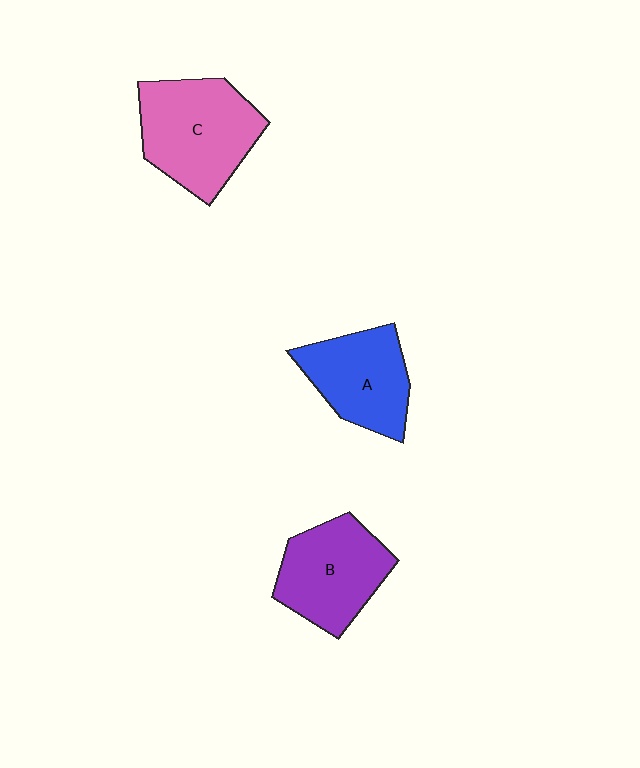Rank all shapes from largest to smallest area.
From largest to smallest: C (pink), B (purple), A (blue).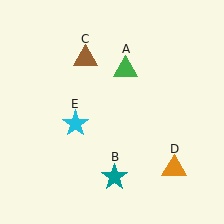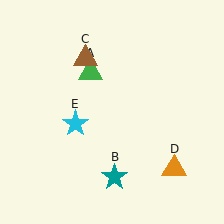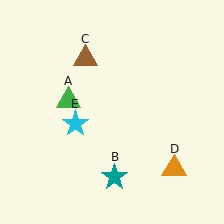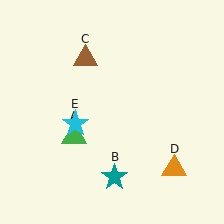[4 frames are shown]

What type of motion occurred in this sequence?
The green triangle (object A) rotated counterclockwise around the center of the scene.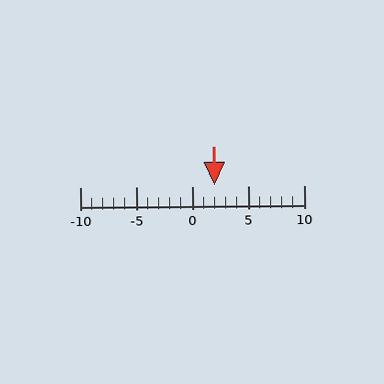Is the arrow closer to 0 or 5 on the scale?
The arrow is closer to 0.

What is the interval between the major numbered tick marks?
The major tick marks are spaced 5 units apart.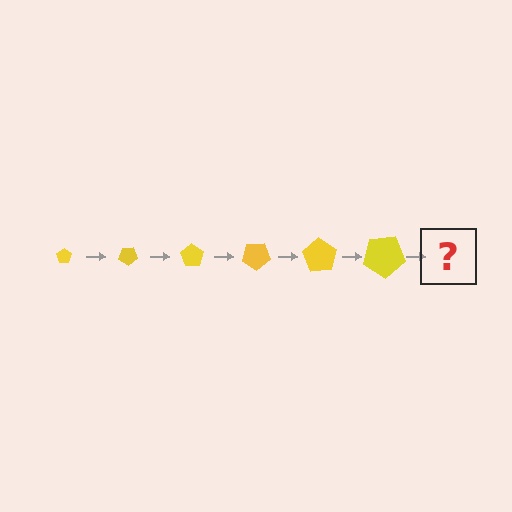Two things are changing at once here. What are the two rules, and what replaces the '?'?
The two rules are that the pentagon grows larger each step and it rotates 35 degrees each step. The '?' should be a pentagon, larger than the previous one and rotated 210 degrees from the start.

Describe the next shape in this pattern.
It should be a pentagon, larger than the previous one and rotated 210 degrees from the start.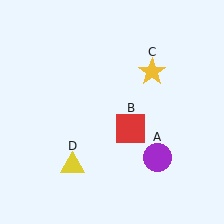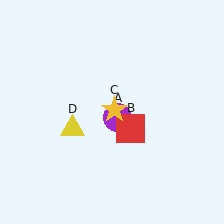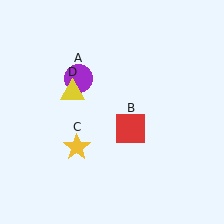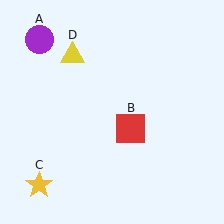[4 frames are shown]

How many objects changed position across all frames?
3 objects changed position: purple circle (object A), yellow star (object C), yellow triangle (object D).